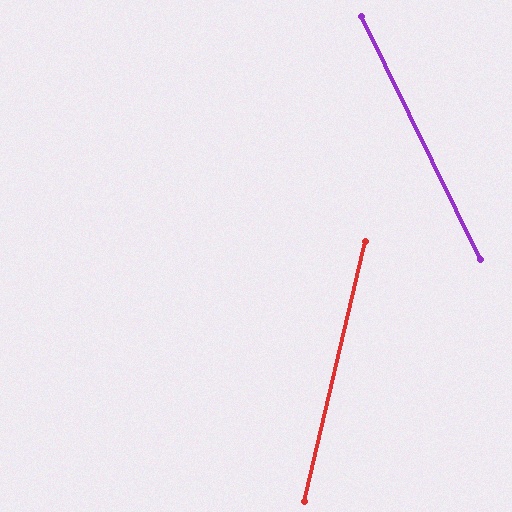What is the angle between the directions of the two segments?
Approximately 39 degrees.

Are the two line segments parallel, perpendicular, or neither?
Neither parallel nor perpendicular — they differ by about 39°.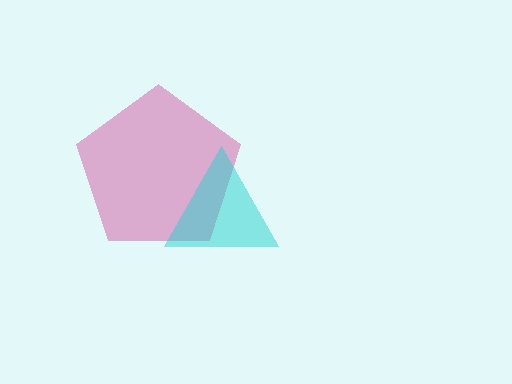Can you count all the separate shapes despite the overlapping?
Yes, there are 2 separate shapes.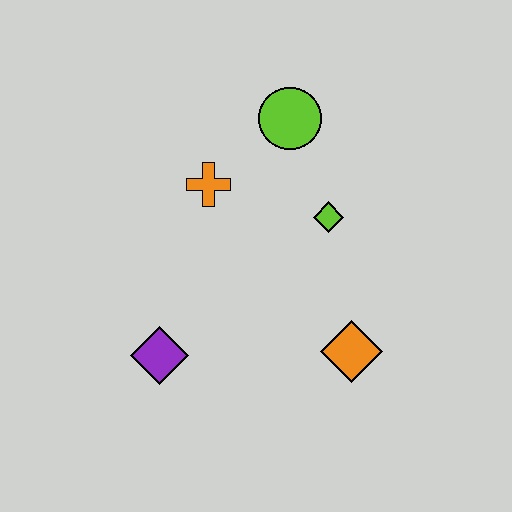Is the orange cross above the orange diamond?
Yes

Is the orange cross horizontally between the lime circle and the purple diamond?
Yes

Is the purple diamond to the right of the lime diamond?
No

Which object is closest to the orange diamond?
The lime diamond is closest to the orange diamond.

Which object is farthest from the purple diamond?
The lime circle is farthest from the purple diamond.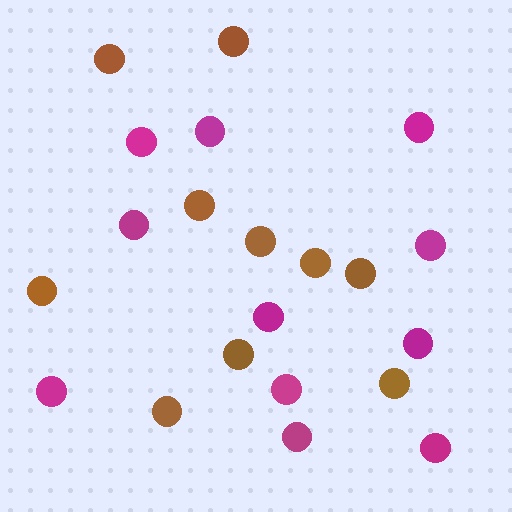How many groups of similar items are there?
There are 2 groups: one group of brown circles (10) and one group of magenta circles (11).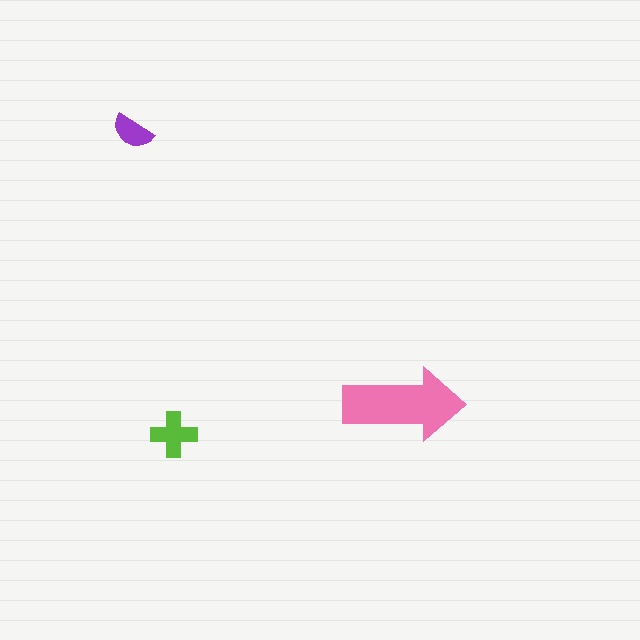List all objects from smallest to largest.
The purple semicircle, the lime cross, the pink arrow.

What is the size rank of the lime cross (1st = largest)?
2nd.